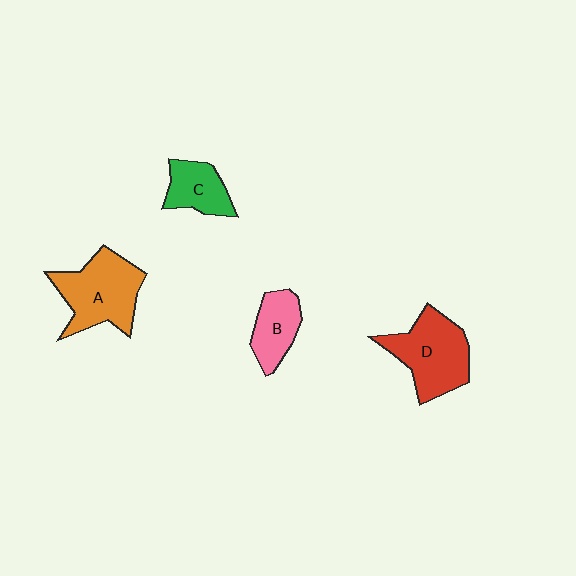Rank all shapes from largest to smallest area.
From largest to smallest: A (orange), D (red), B (pink), C (green).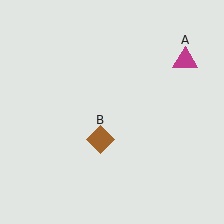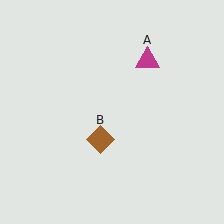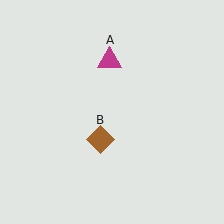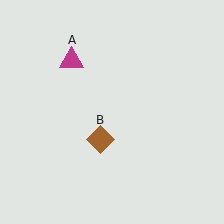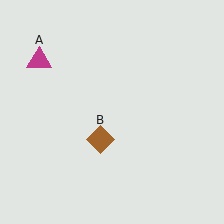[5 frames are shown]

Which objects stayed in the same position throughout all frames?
Brown diamond (object B) remained stationary.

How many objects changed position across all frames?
1 object changed position: magenta triangle (object A).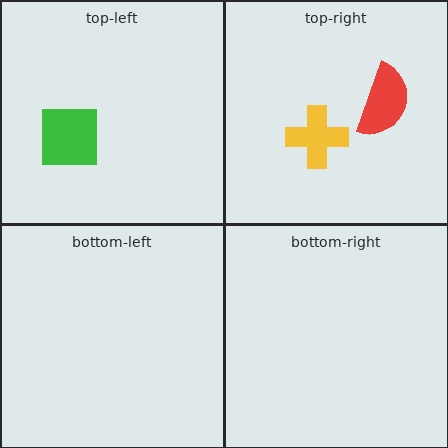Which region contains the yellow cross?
The top-right region.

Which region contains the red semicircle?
The top-right region.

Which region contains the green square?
The top-left region.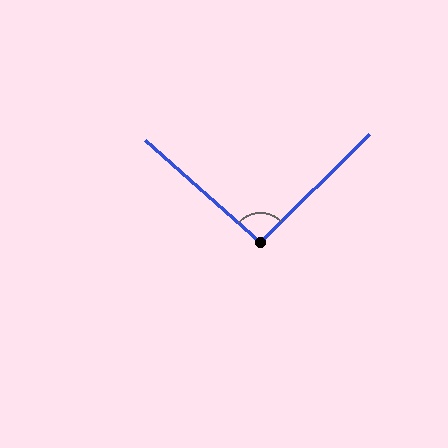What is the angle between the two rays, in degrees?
Approximately 94 degrees.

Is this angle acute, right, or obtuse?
It is approximately a right angle.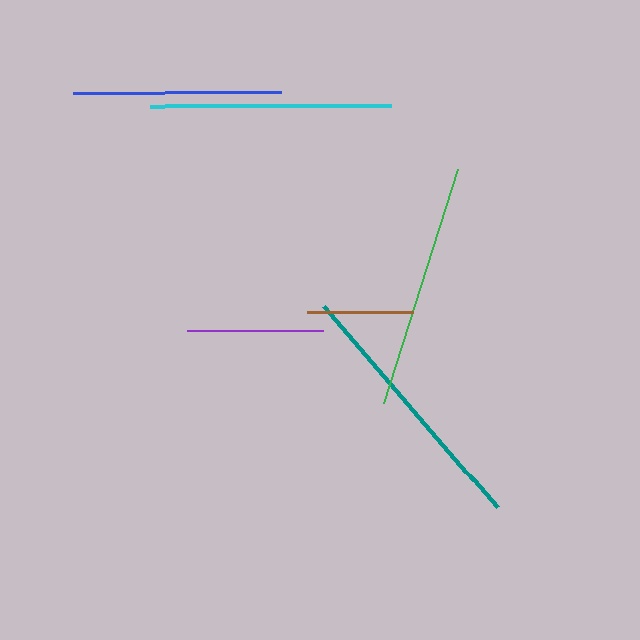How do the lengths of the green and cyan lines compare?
The green and cyan lines are approximately the same length.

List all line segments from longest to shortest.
From longest to shortest: teal, green, cyan, blue, purple, brown.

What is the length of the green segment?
The green segment is approximately 245 pixels long.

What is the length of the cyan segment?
The cyan segment is approximately 241 pixels long.